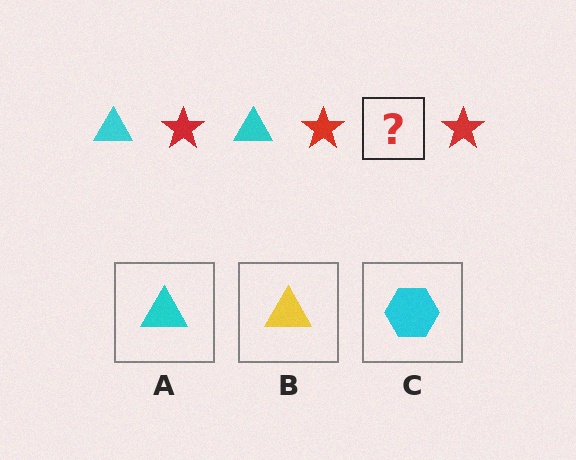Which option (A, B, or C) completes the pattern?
A.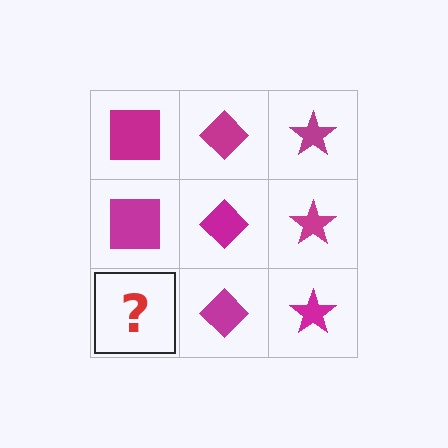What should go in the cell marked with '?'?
The missing cell should contain a magenta square.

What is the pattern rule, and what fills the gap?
The rule is that each column has a consistent shape. The gap should be filled with a magenta square.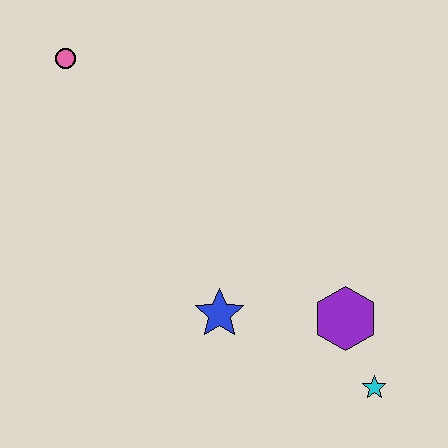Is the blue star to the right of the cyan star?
No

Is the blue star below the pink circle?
Yes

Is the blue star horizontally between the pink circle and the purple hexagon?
Yes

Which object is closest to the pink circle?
The blue star is closest to the pink circle.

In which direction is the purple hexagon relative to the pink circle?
The purple hexagon is to the right of the pink circle.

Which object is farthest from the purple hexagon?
The pink circle is farthest from the purple hexagon.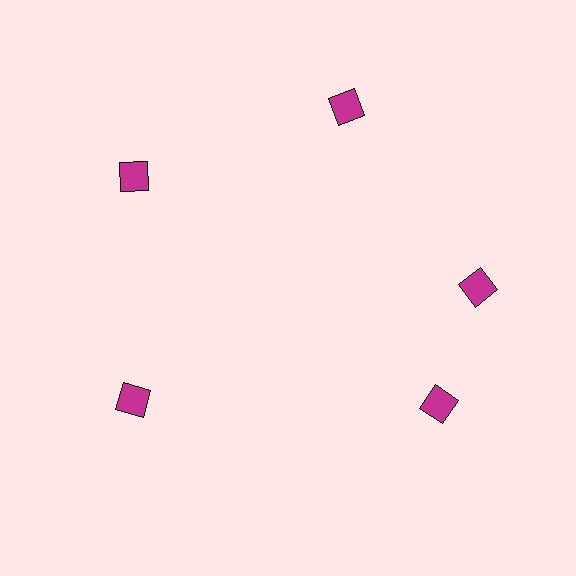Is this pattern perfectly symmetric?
No. The 5 magenta diamonds are arranged in a ring, but one element near the 5 o'clock position is rotated out of alignment along the ring, breaking the 5-fold rotational symmetry.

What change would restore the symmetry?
The symmetry would be restored by rotating it back into even spacing with its neighbors so that all 5 diamonds sit at equal angles and equal distance from the center.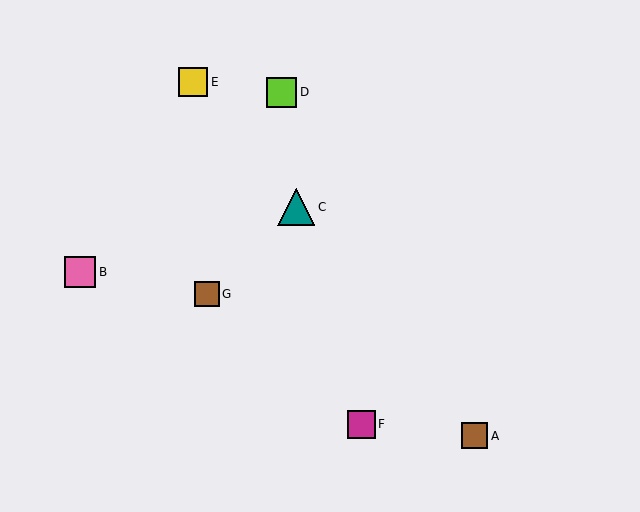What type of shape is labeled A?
Shape A is a brown square.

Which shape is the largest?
The teal triangle (labeled C) is the largest.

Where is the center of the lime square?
The center of the lime square is at (281, 92).